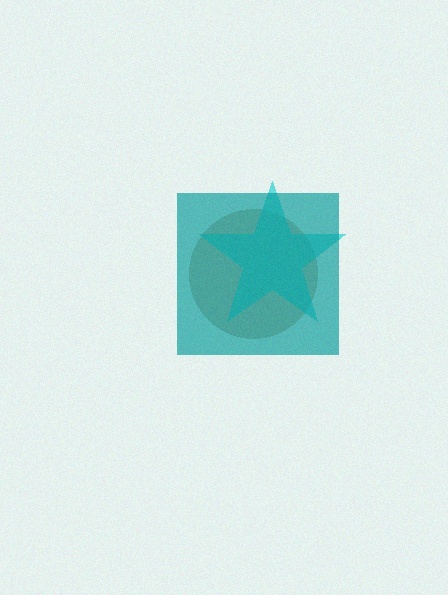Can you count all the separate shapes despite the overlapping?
Yes, there are 3 separate shapes.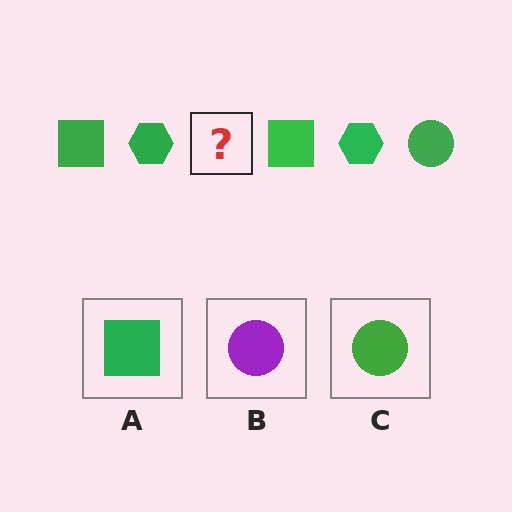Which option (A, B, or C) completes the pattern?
C.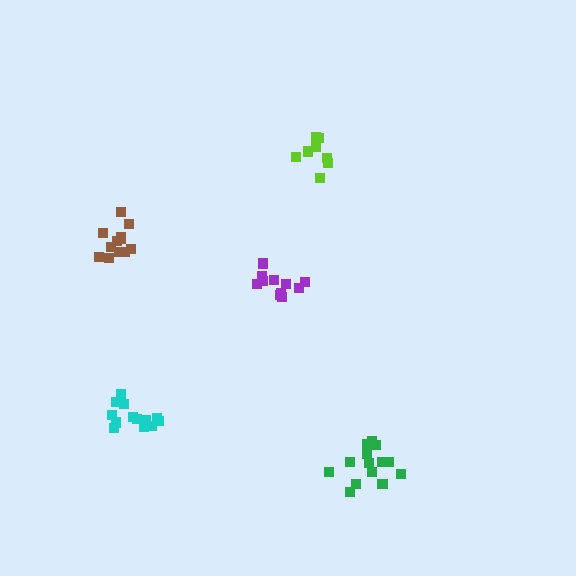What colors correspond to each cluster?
The clusters are colored: green, purple, lime, cyan, brown.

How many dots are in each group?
Group 1: 14 dots, Group 2: 11 dots, Group 3: 9 dots, Group 4: 14 dots, Group 5: 12 dots (60 total).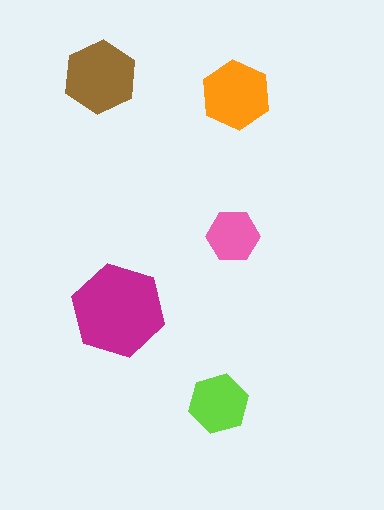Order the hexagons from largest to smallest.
the magenta one, the brown one, the orange one, the lime one, the pink one.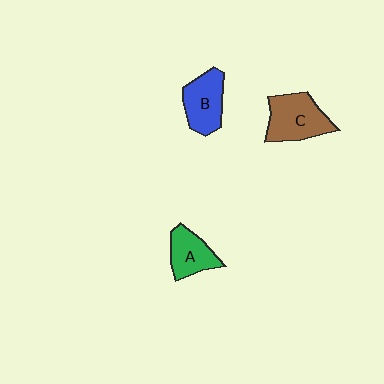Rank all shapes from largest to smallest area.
From largest to smallest: C (brown), B (blue), A (green).